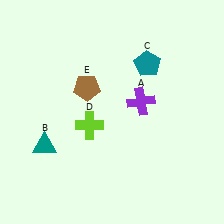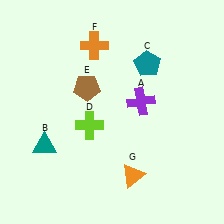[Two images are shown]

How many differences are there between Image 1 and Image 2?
There are 2 differences between the two images.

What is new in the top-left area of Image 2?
An orange cross (F) was added in the top-left area of Image 2.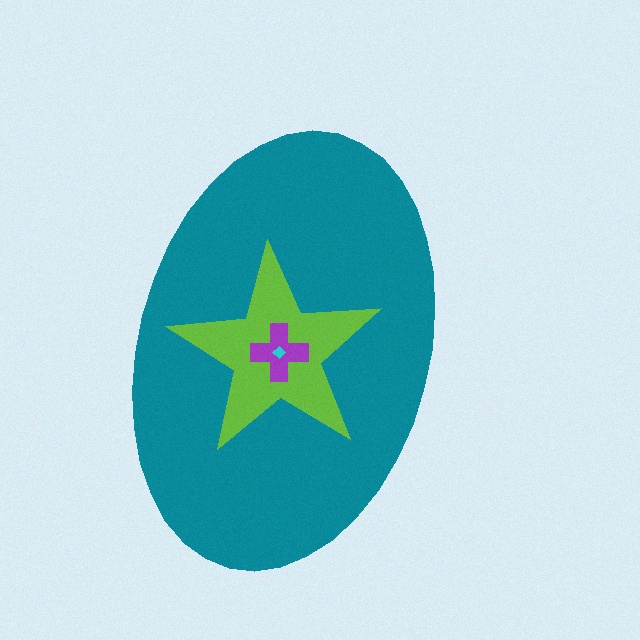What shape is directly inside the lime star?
The purple cross.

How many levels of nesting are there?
4.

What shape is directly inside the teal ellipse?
The lime star.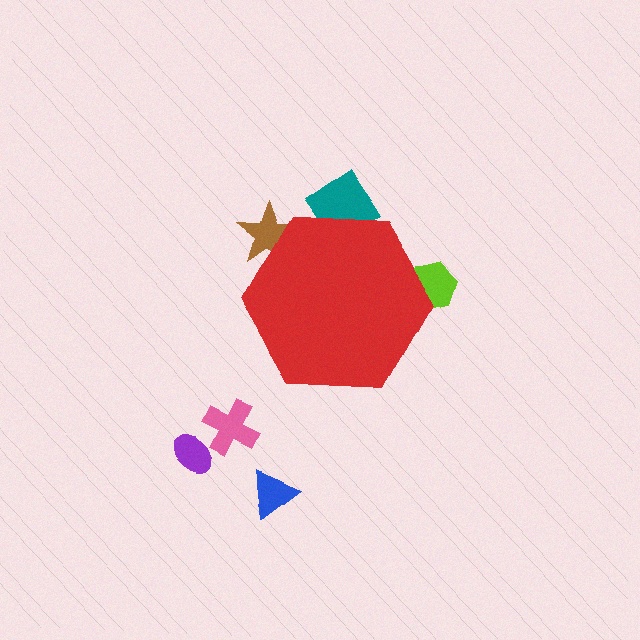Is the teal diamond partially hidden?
Yes, the teal diamond is partially hidden behind the red hexagon.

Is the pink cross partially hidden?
No, the pink cross is fully visible.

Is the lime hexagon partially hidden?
Yes, the lime hexagon is partially hidden behind the red hexagon.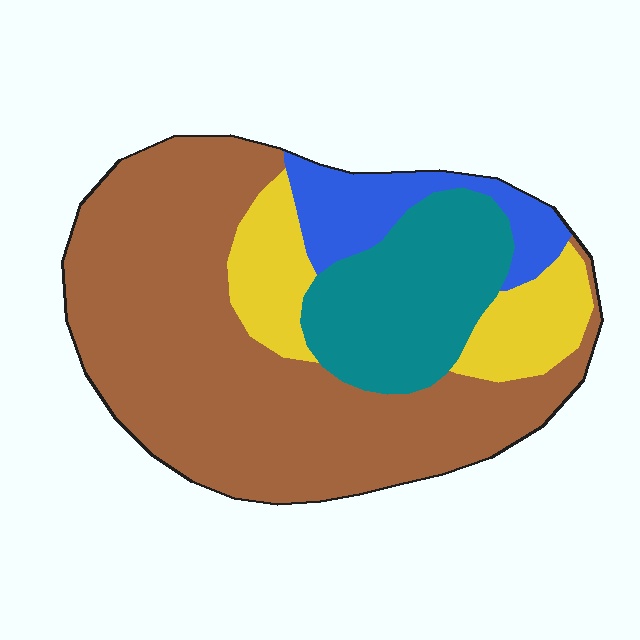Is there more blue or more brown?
Brown.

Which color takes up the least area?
Blue, at roughly 10%.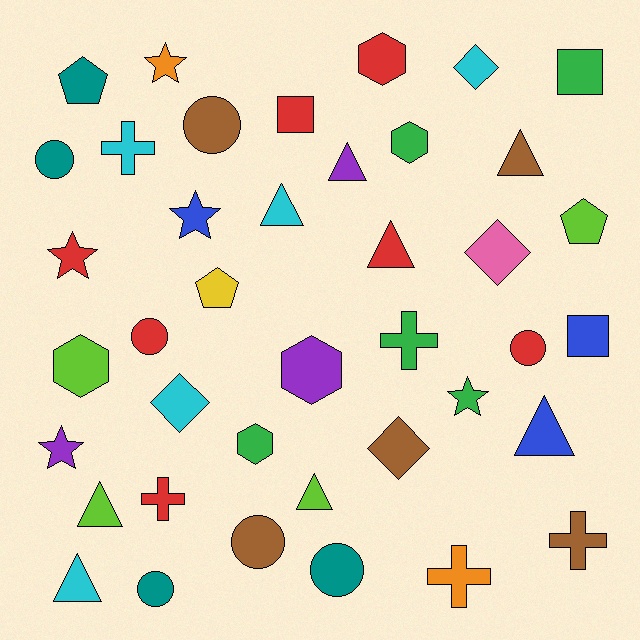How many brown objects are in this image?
There are 5 brown objects.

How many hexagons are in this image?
There are 5 hexagons.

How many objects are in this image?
There are 40 objects.